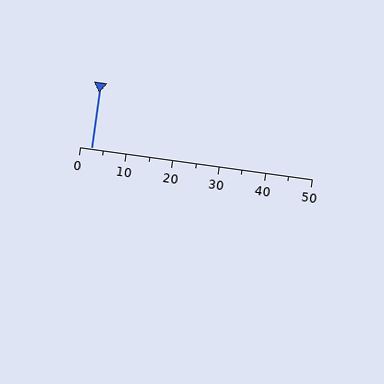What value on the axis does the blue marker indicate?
The marker indicates approximately 2.5.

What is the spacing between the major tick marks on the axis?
The major ticks are spaced 10 apart.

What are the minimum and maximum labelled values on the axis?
The axis runs from 0 to 50.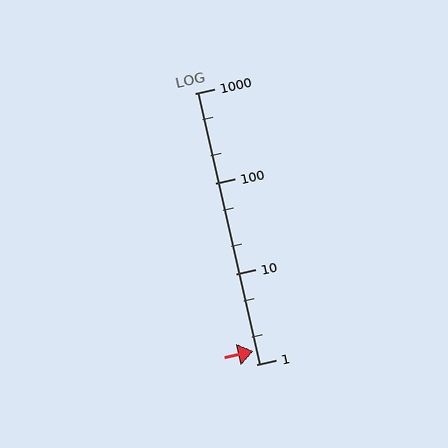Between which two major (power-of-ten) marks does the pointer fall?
The pointer is between 1 and 10.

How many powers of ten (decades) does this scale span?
The scale spans 3 decades, from 1 to 1000.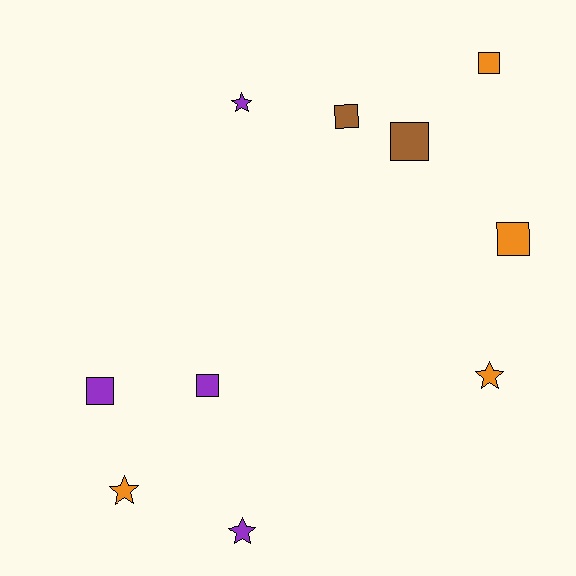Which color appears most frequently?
Purple, with 4 objects.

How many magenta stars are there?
There are no magenta stars.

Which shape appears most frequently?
Square, with 6 objects.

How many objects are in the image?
There are 10 objects.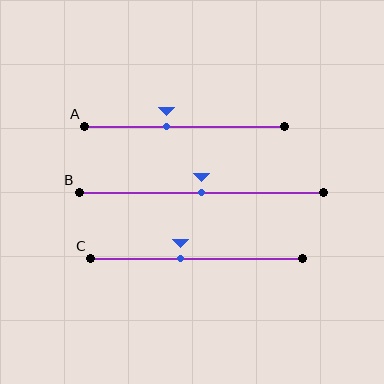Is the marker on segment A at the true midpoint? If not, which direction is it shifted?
No, the marker on segment A is shifted to the left by about 9% of the segment length.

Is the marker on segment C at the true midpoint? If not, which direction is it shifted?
No, the marker on segment C is shifted to the left by about 7% of the segment length.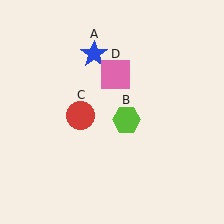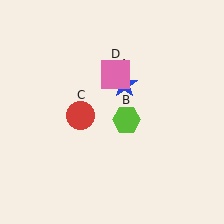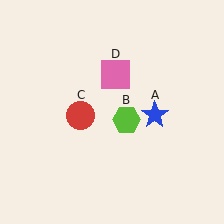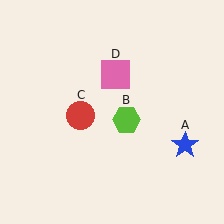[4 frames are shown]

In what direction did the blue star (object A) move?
The blue star (object A) moved down and to the right.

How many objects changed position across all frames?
1 object changed position: blue star (object A).